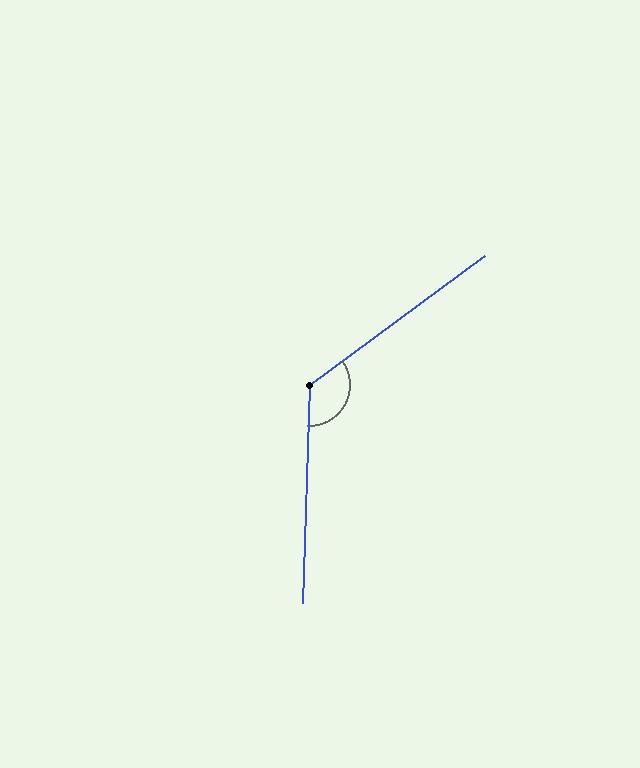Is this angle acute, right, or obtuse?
It is obtuse.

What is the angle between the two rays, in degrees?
Approximately 128 degrees.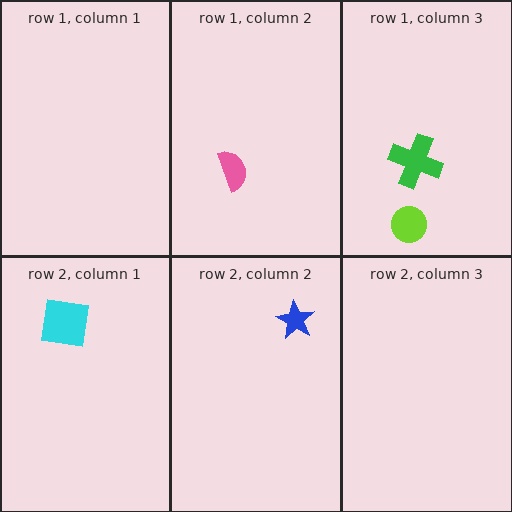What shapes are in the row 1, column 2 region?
The pink semicircle.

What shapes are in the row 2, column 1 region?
The cyan square.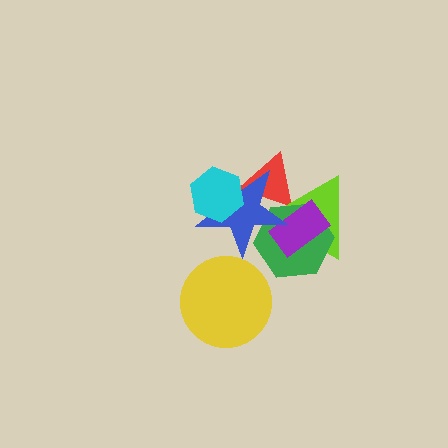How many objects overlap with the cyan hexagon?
1 object overlaps with the cyan hexagon.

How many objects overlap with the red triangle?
3 objects overlap with the red triangle.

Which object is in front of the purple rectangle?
The blue star is in front of the purple rectangle.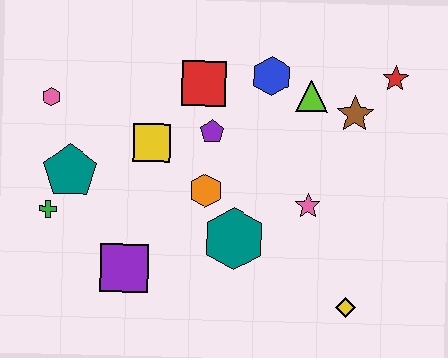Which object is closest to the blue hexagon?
The lime triangle is closest to the blue hexagon.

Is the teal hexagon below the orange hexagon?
Yes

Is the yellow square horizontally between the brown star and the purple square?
Yes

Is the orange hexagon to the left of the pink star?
Yes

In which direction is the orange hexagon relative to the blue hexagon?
The orange hexagon is below the blue hexagon.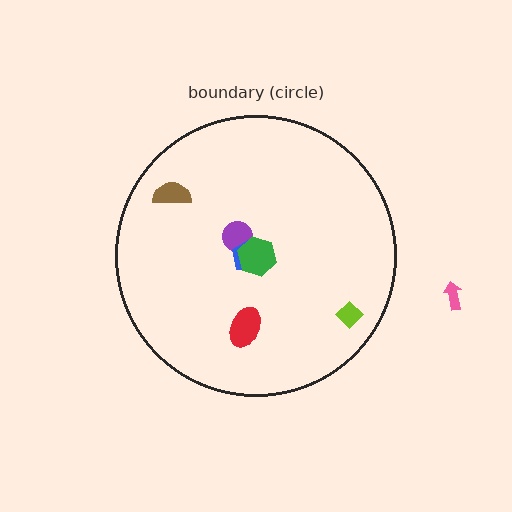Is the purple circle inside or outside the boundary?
Inside.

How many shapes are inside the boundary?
6 inside, 1 outside.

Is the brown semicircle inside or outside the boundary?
Inside.